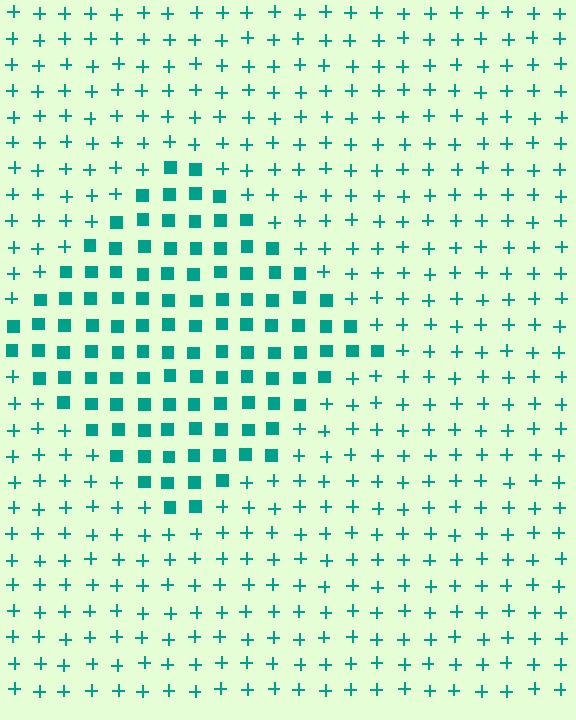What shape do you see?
I see a diamond.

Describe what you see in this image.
The image is filled with small teal elements arranged in a uniform grid. A diamond-shaped region contains squares, while the surrounding area contains plus signs. The boundary is defined purely by the change in element shape.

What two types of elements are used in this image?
The image uses squares inside the diamond region and plus signs outside it.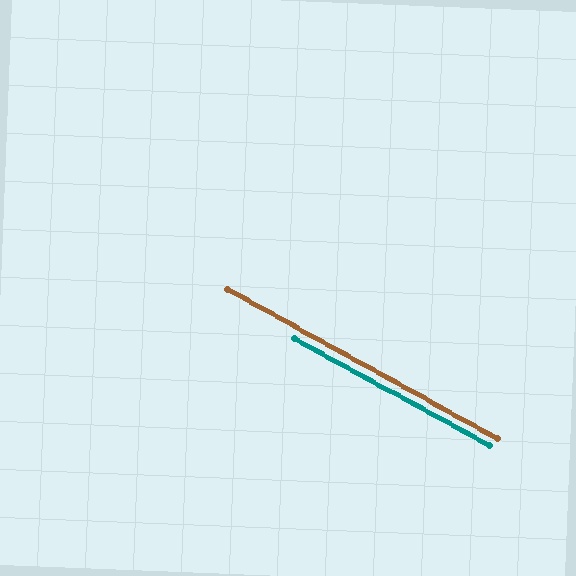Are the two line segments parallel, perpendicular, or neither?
Parallel — their directions differ by only 0.3°.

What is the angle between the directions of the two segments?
Approximately 0 degrees.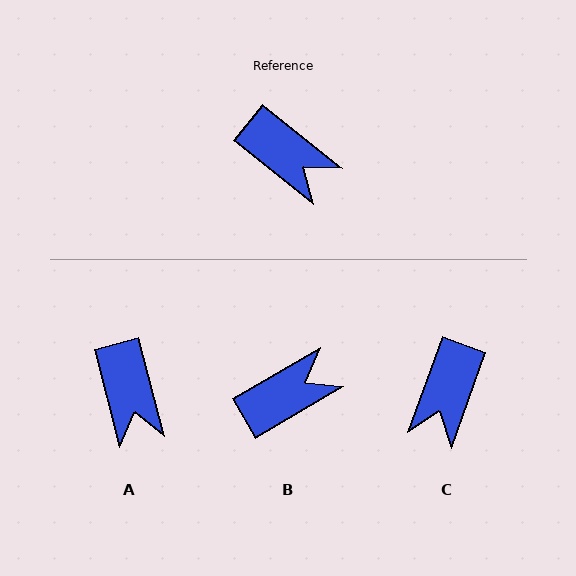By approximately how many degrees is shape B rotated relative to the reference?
Approximately 69 degrees counter-clockwise.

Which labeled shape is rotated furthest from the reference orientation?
C, about 71 degrees away.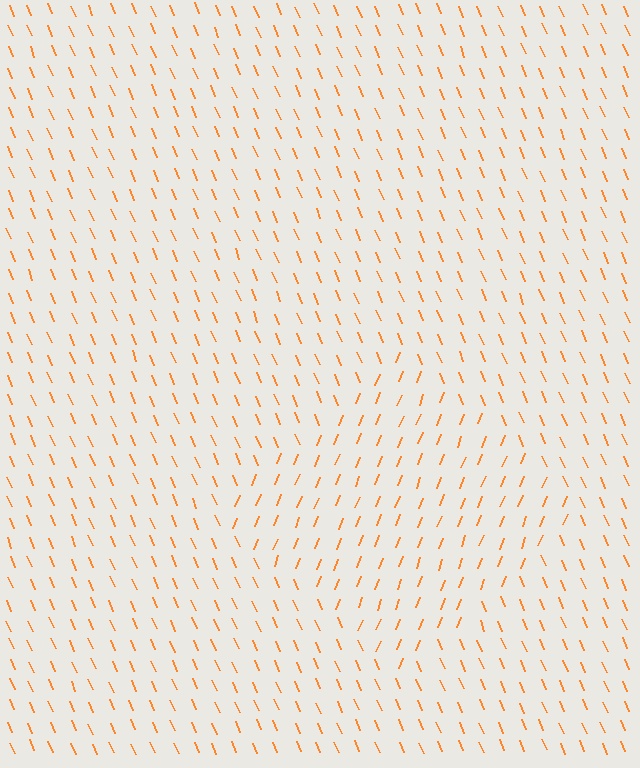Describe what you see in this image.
The image is filled with small orange line segments. A diamond region in the image has lines oriented differently from the surrounding lines, creating a visible texture boundary.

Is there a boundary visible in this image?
Yes, there is a texture boundary formed by a change in line orientation.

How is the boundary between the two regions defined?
The boundary is defined purely by a change in line orientation (approximately 45 degrees difference). All lines are the same color and thickness.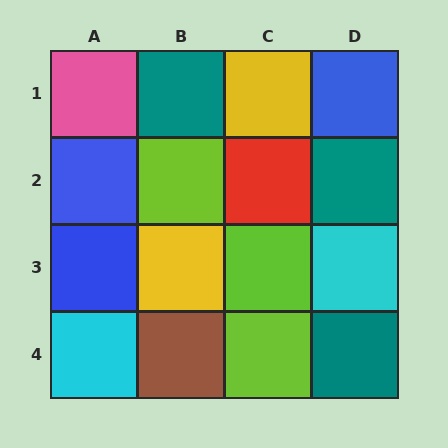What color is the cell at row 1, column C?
Yellow.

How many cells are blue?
3 cells are blue.